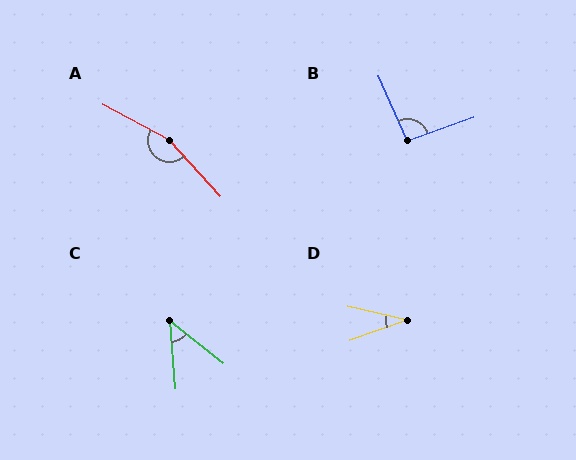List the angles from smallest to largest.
D (33°), C (46°), B (94°), A (161°).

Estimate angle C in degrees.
Approximately 46 degrees.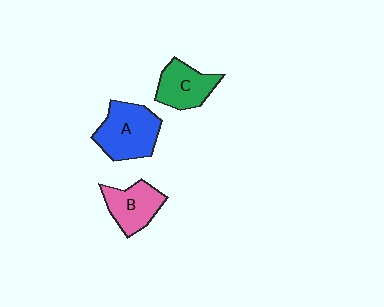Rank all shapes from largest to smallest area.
From largest to smallest: A (blue), B (pink), C (green).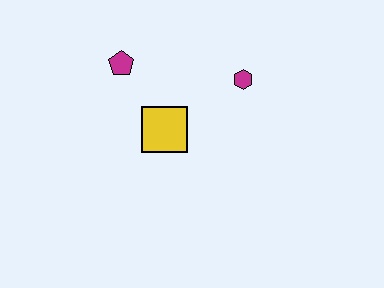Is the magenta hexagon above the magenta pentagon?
No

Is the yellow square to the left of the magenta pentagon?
No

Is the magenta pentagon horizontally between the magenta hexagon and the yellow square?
No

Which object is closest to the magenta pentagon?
The yellow square is closest to the magenta pentagon.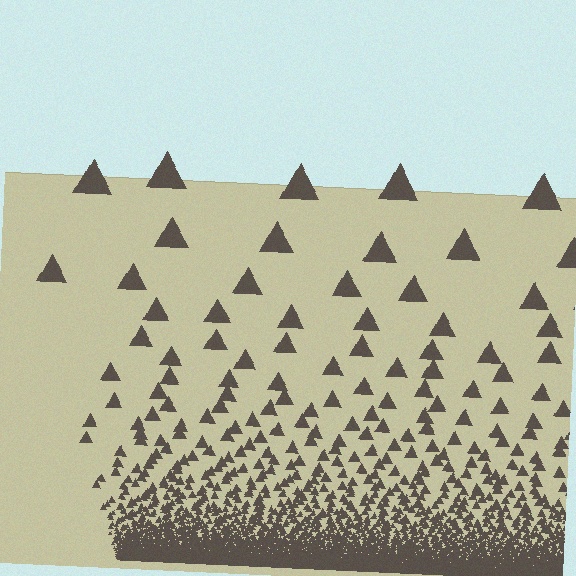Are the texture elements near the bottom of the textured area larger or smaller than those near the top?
Smaller. The gradient is inverted — elements near the bottom are smaller and denser.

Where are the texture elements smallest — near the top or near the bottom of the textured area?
Near the bottom.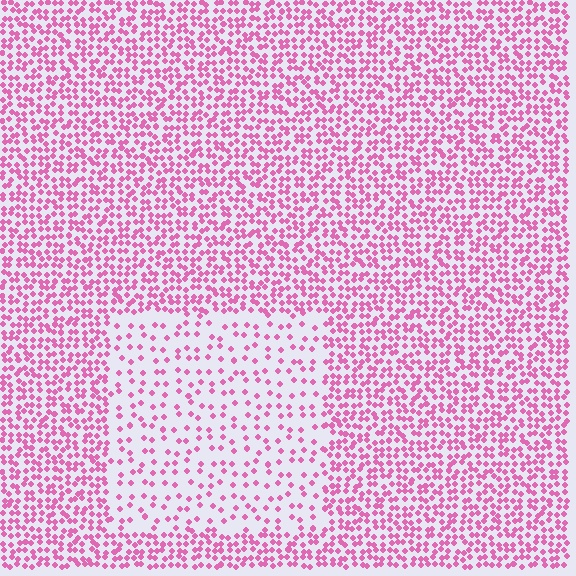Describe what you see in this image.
The image contains small pink elements arranged at two different densities. A rectangle-shaped region is visible where the elements are less densely packed than the surrounding area.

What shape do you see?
I see a rectangle.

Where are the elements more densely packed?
The elements are more densely packed outside the rectangle boundary.